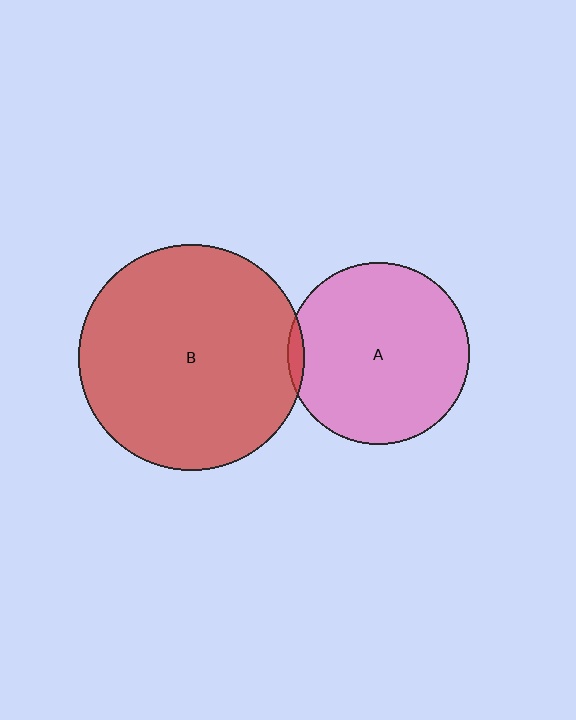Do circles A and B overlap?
Yes.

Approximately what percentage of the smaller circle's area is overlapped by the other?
Approximately 5%.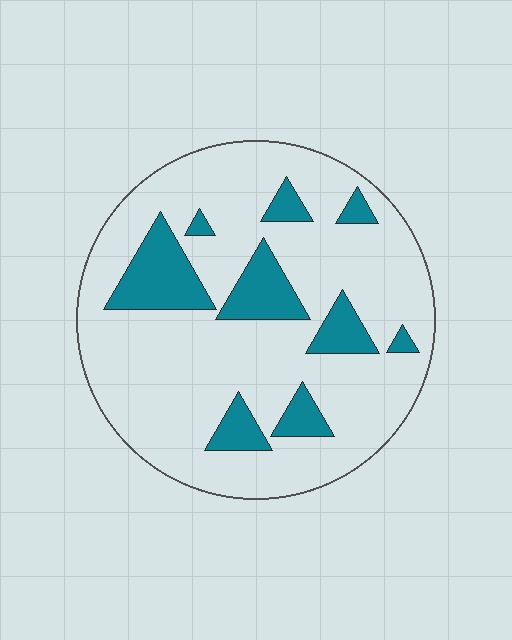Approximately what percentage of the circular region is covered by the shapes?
Approximately 20%.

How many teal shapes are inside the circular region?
9.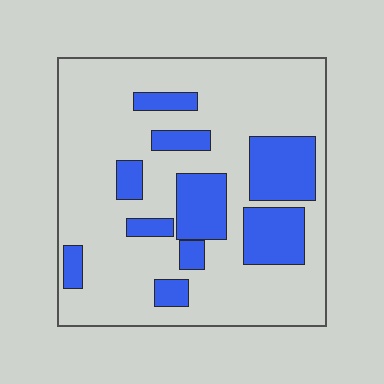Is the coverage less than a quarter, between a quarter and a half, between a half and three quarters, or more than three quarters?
Between a quarter and a half.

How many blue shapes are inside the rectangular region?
10.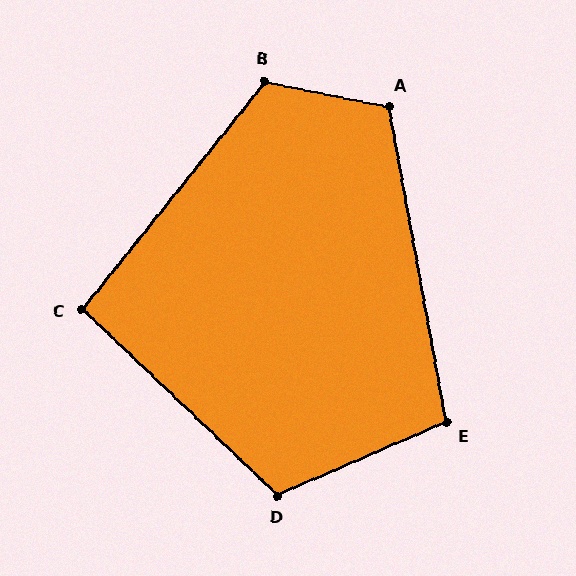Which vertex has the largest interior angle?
B, at approximately 118 degrees.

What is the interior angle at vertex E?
Approximately 103 degrees (obtuse).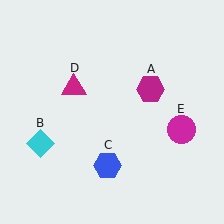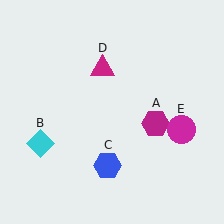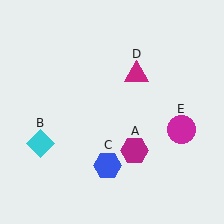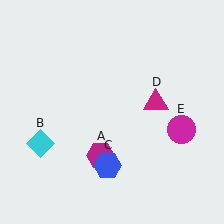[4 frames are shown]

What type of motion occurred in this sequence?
The magenta hexagon (object A), magenta triangle (object D) rotated clockwise around the center of the scene.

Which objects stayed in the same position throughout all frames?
Cyan diamond (object B) and blue hexagon (object C) and magenta circle (object E) remained stationary.